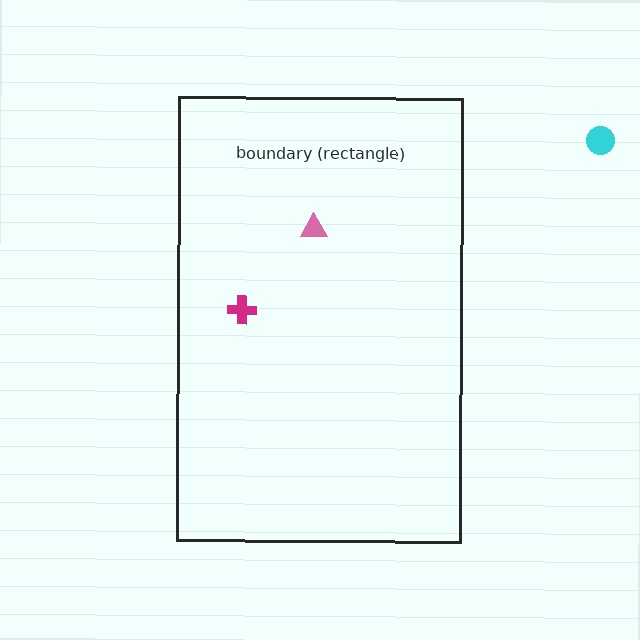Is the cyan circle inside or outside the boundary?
Outside.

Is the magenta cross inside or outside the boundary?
Inside.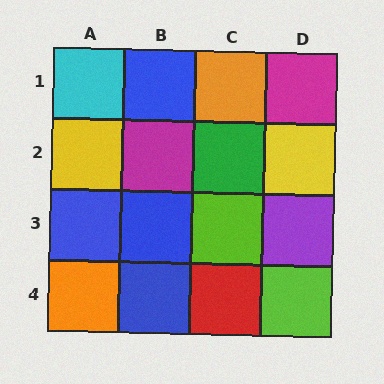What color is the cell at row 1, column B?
Blue.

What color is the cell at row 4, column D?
Lime.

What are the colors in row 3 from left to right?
Blue, blue, lime, purple.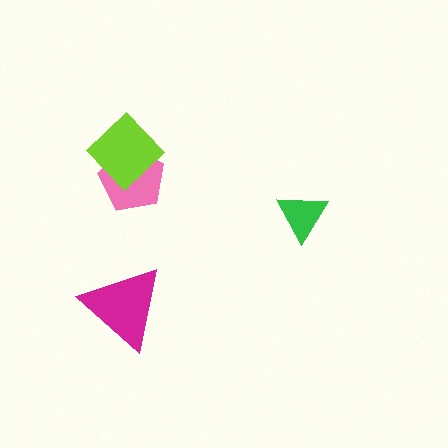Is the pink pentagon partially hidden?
Yes, it is partially covered by another shape.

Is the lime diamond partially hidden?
No, no other shape covers it.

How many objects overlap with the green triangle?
0 objects overlap with the green triangle.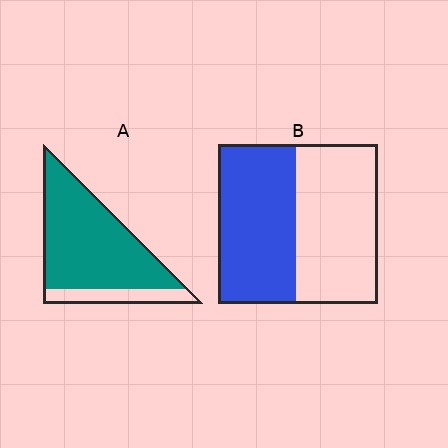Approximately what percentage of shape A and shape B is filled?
A is approximately 80% and B is approximately 50%.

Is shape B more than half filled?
Roughly half.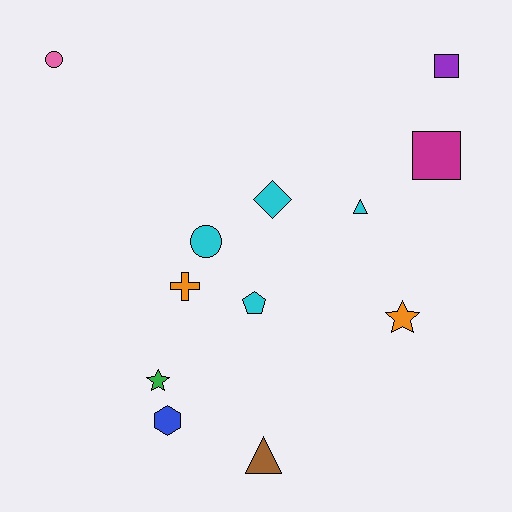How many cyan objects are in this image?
There are 4 cyan objects.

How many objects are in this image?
There are 12 objects.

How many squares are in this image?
There are 2 squares.